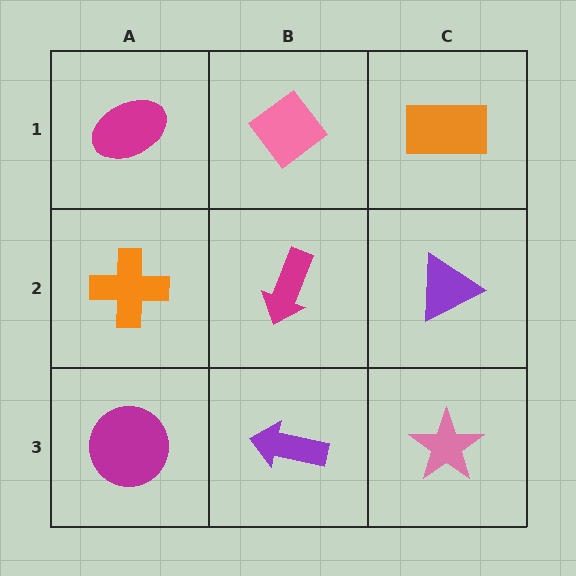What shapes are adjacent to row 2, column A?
A magenta ellipse (row 1, column A), a magenta circle (row 3, column A), a magenta arrow (row 2, column B).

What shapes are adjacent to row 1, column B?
A magenta arrow (row 2, column B), a magenta ellipse (row 1, column A), an orange rectangle (row 1, column C).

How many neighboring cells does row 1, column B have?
3.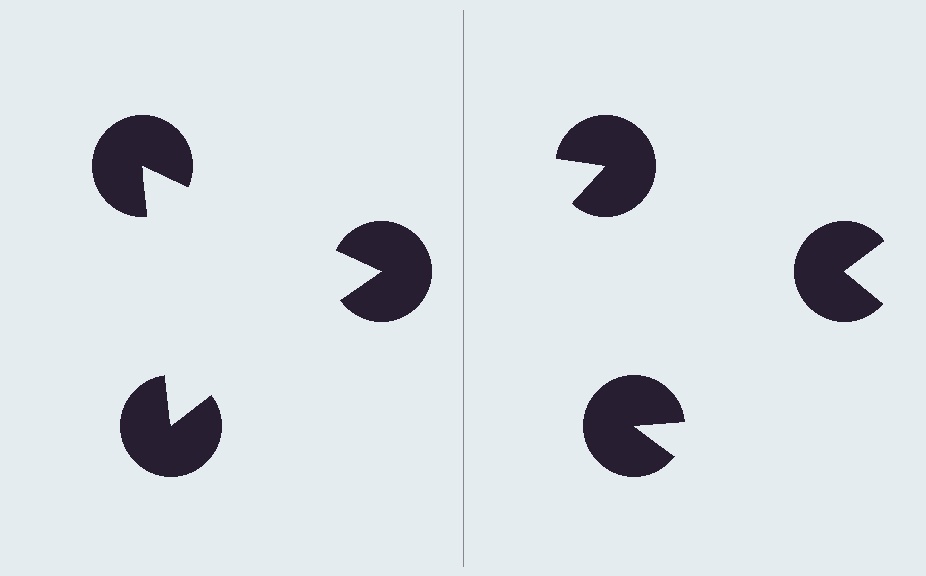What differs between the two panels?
The pac-man discs are positioned identically on both sides; only the wedge orientations differ. On the left they align to a triangle; on the right they are misaligned.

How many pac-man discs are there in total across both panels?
6 — 3 on each side.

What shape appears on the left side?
An illusory triangle.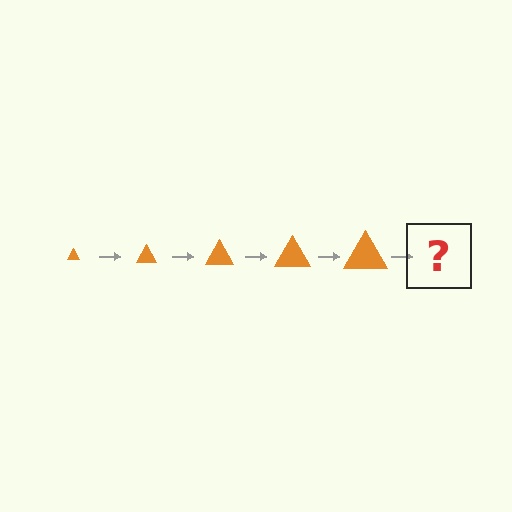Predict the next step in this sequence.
The next step is an orange triangle, larger than the previous one.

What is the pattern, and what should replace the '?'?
The pattern is that the triangle gets progressively larger each step. The '?' should be an orange triangle, larger than the previous one.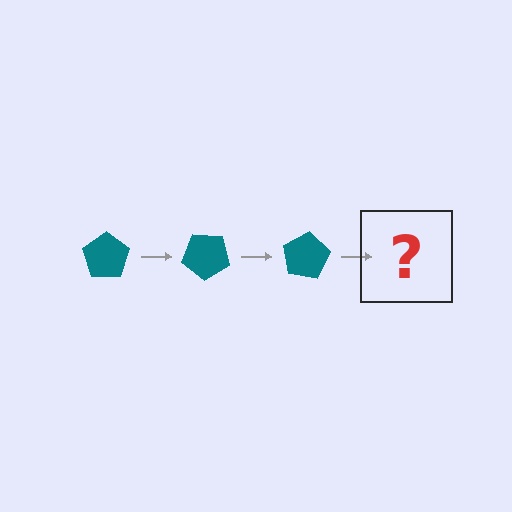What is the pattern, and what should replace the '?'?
The pattern is that the pentagon rotates 40 degrees each step. The '?' should be a teal pentagon rotated 120 degrees.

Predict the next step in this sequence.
The next step is a teal pentagon rotated 120 degrees.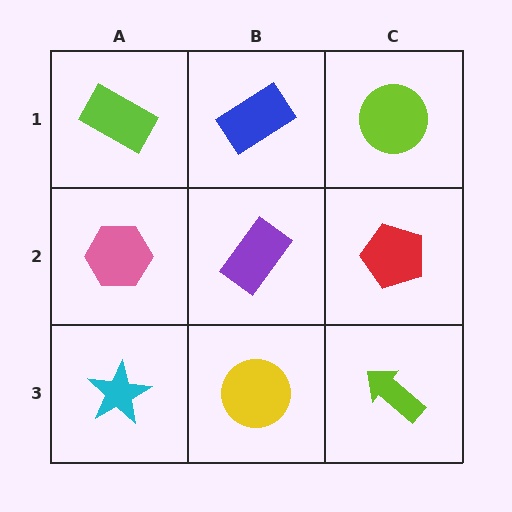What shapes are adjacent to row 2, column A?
A lime rectangle (row 1, column A), a cyan star (row 3, column A), a purple rectangle (row 2, column B).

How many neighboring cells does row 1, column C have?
2.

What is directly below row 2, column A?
A cyan star.